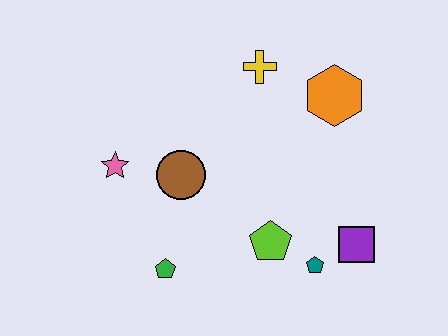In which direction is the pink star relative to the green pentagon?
The pink star is above the green pentagon.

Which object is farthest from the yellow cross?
The green pentagon is farthest from the yellow cross.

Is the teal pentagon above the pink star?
No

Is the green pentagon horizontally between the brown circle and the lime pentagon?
No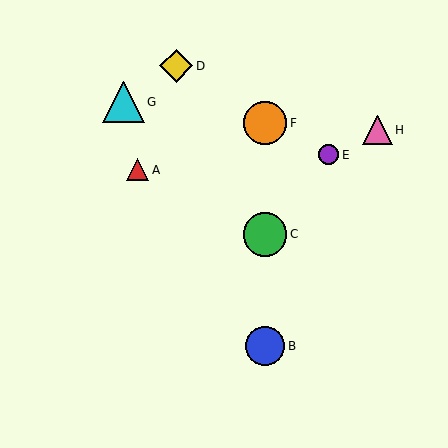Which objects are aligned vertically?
Objects B, C, F are aligned vertically.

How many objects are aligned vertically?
3 objects (B, C, F) are aligned vertically.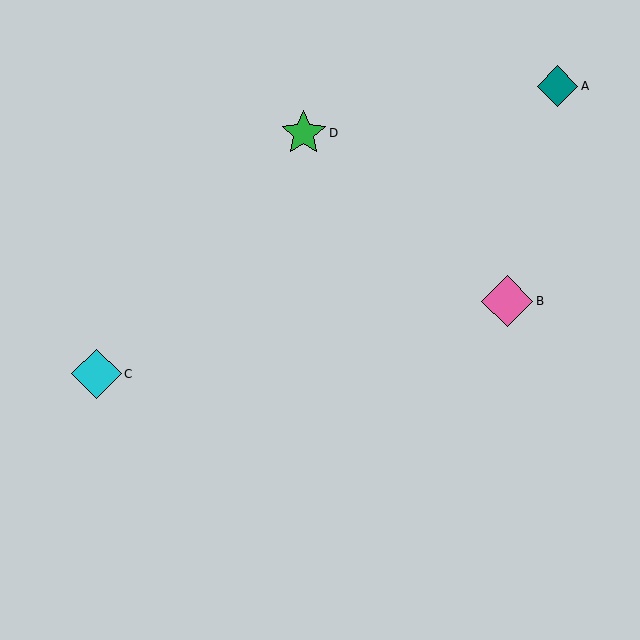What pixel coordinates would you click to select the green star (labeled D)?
Click at (304, 133) to select the green star D.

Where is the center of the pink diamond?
The center of the pink diamond is at (507, 301).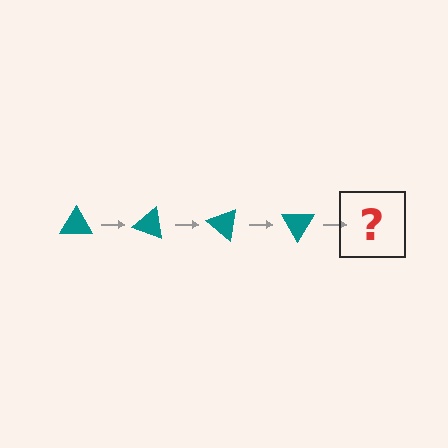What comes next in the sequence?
The next element should be a teal triangle rotated 80 degrees.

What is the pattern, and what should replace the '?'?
The pattern is that the triangle rotates 20 degrees each step. The '?' should be a teal triangle rotated 80 degrees.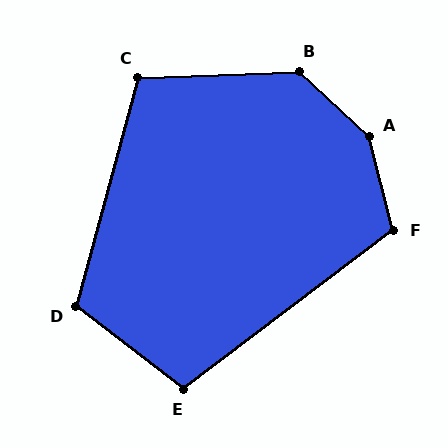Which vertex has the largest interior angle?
A, at approximately 147 degrees.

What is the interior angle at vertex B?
Approximately 135 degrees (obtuse).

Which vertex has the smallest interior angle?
E, at approximately 106 degrees.